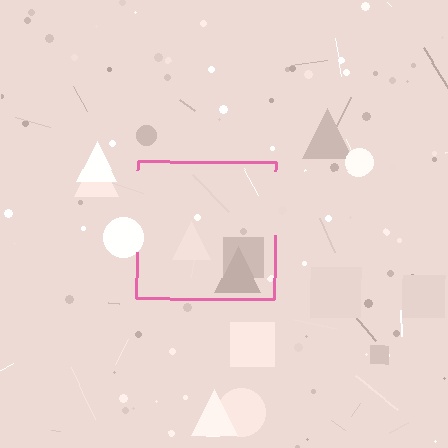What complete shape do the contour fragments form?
The contour fragments form a square.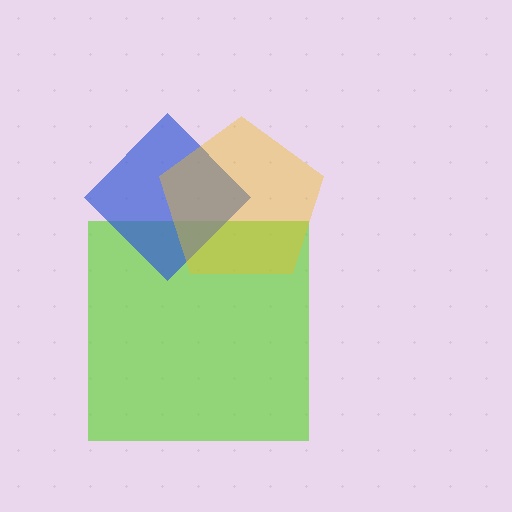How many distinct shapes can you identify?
There are 3 distinct shapes: a lime square, a blue diamond, a yellow pentagon.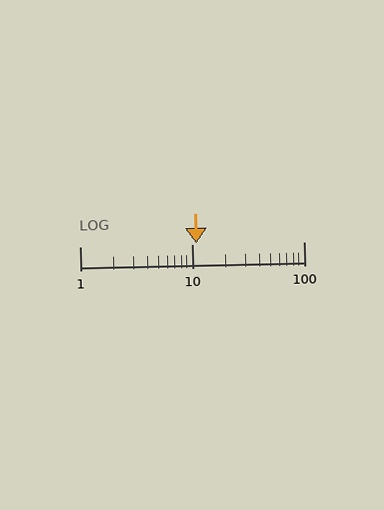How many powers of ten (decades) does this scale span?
The scale spans 2 decades, from 1 to 100.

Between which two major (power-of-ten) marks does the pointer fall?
The pointer is between 10 and 100.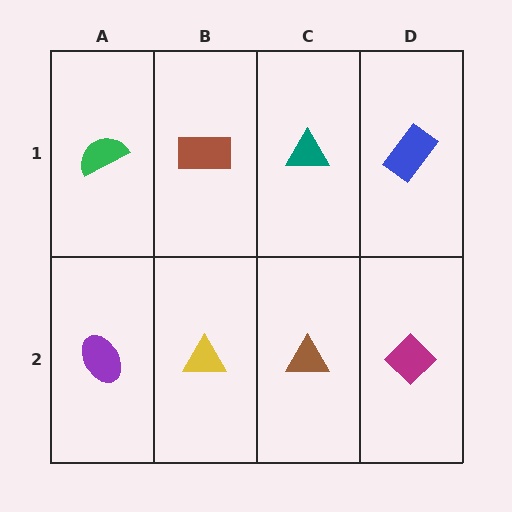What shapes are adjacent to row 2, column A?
A green semicircle (row 1, column A), a yellow triangle (row 2, column B).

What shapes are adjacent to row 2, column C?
A teal triangle (row 1, column C), a yellow triangle (row 2, column B), a magenta diamond (row 2, column D).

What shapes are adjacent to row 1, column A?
A purple ellipse (row 2, column A), a brown rectangle (row 1, column B).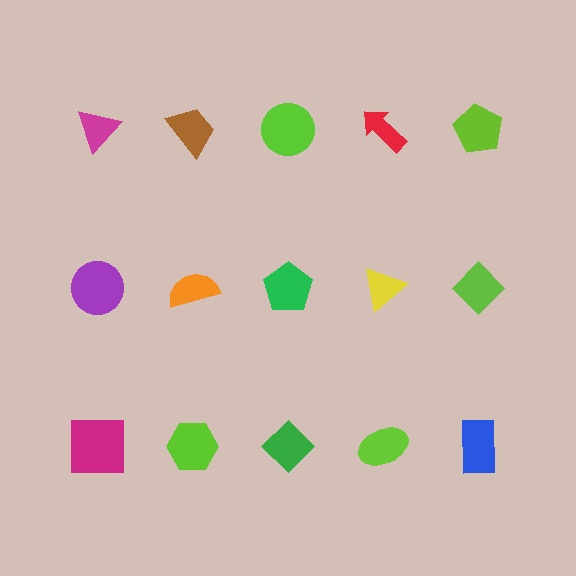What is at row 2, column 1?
A purple circle.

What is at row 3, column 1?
A magenta square.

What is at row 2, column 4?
A yellow triangle.